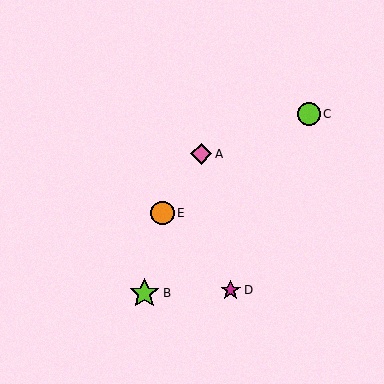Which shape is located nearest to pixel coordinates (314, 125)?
The lime circle (labeled C) at (309, 114) is nearest to that location.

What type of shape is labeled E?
Shape E is an orange circle.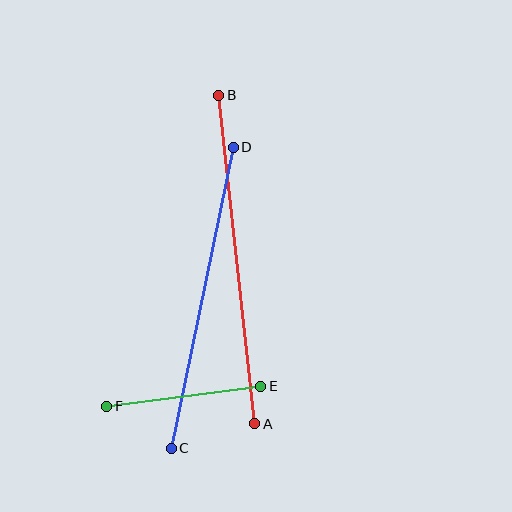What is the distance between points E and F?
The distance is approximately 155 pixels.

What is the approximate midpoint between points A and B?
The midpoint is at approximately (237, 259) pixels.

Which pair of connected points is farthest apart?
Points A and B are farthest apart.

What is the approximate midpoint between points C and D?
The midpoint is at approximately (202, 298) pixels.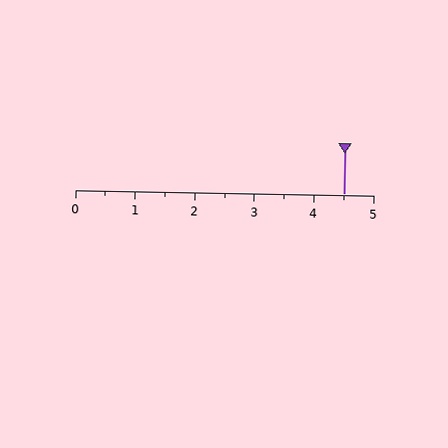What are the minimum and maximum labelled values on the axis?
The axis runs from 0 to 5.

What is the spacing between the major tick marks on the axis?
The major ticks are spaced 1 apart.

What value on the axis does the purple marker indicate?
The marker indicates approximately 4.5.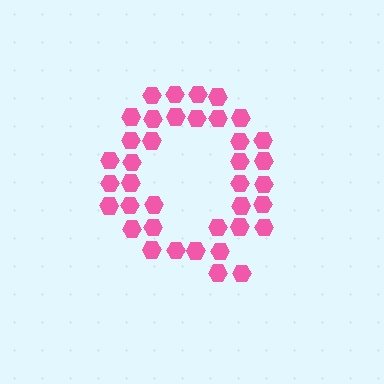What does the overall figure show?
The overall figure shows the letter Q.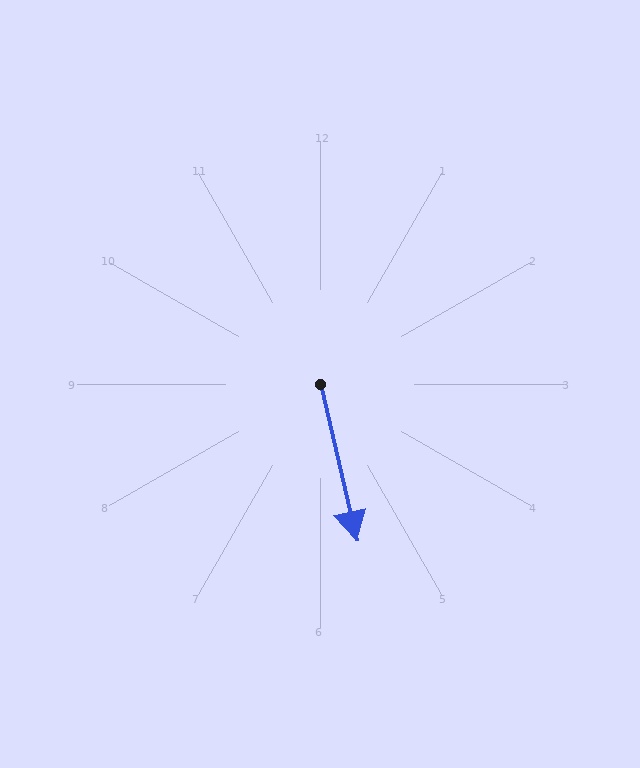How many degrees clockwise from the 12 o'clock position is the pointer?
Approximately 167 degrees.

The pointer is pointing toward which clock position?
Roughly 6 o'clock.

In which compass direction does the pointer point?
South.